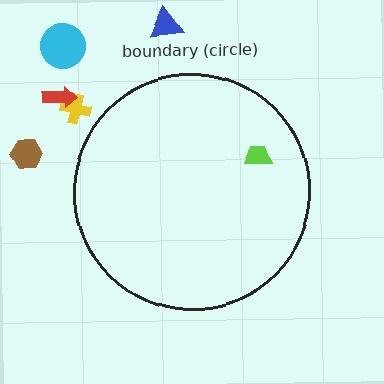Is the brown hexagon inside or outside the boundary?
Outside.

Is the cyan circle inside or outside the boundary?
Outside.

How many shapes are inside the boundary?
1 inside, 5 outside.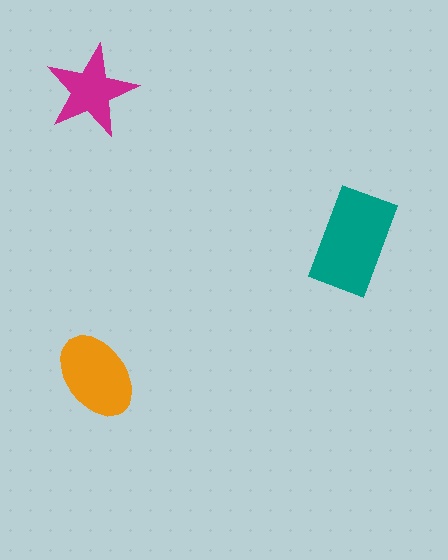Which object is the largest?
The teal rectangle.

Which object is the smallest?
The magenta star.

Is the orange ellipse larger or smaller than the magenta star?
Larger.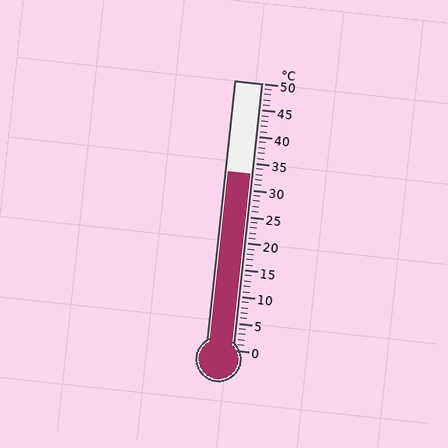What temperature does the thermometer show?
The thermometer shows approximately 33°C.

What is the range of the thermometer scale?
The thermometer scale ranges from 0°C to 50°C.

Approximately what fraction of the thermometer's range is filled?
The thermometer is filled to approximately 65% of its range.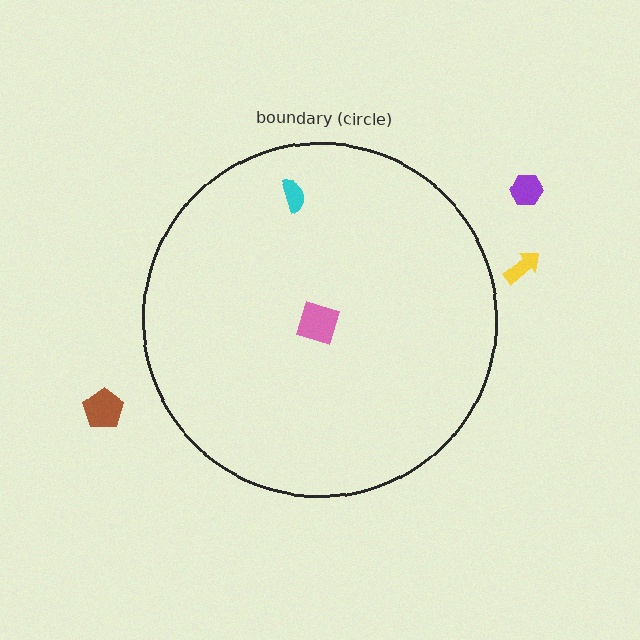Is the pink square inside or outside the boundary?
Inside.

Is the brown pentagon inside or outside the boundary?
Outside.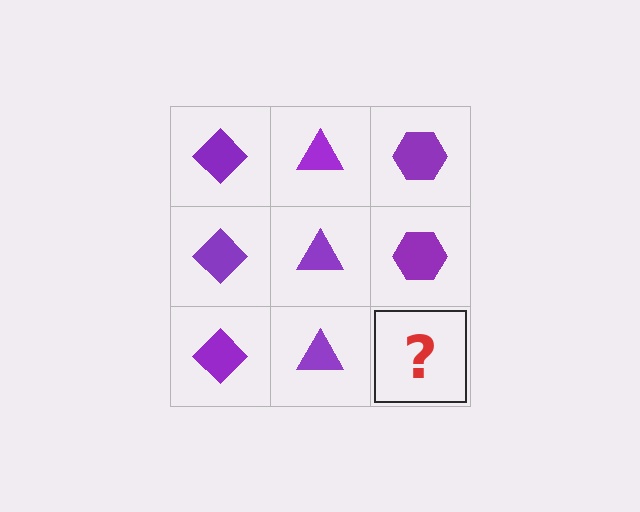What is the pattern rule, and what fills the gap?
The rule is that each column has a consistent shape. The gap should be filled with a purple hexagon.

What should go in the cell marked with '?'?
The missing cell should contain a purple hexagon.